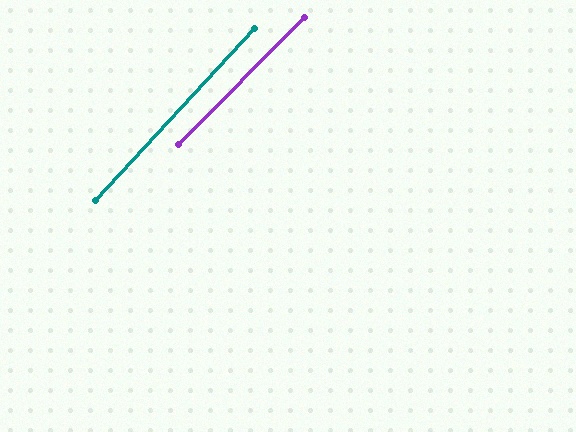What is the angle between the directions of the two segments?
Approximately 2 degrees.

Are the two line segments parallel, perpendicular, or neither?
Parallel — their directions differ by only 1.9°.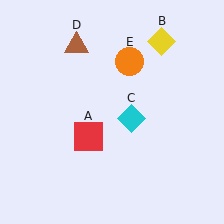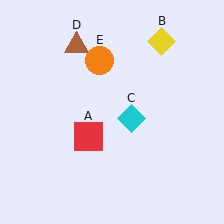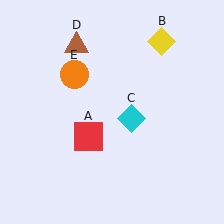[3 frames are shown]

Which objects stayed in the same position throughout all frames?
Red square (object A) and yellow diamond (object B) and cyan diamond (object C) and brown triangle (object D) remained stationary.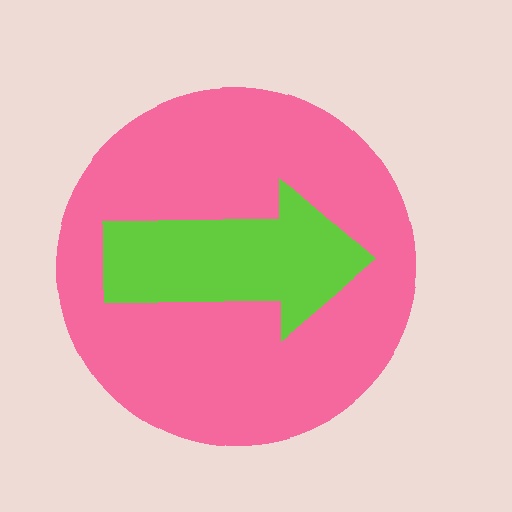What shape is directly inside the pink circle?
The lime arrow.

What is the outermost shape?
The pink circle.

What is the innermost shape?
The lime arrow.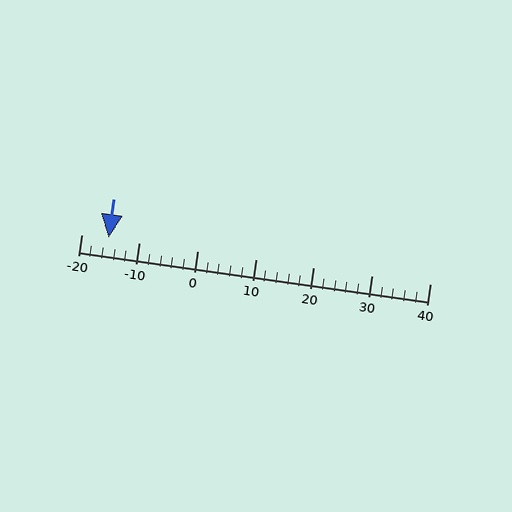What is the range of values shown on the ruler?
The ruler shows values from -20 to 40.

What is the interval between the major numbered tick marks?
The major tick marks are spaced 10 units apart.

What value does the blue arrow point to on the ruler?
The blue arrow points to approximately -15.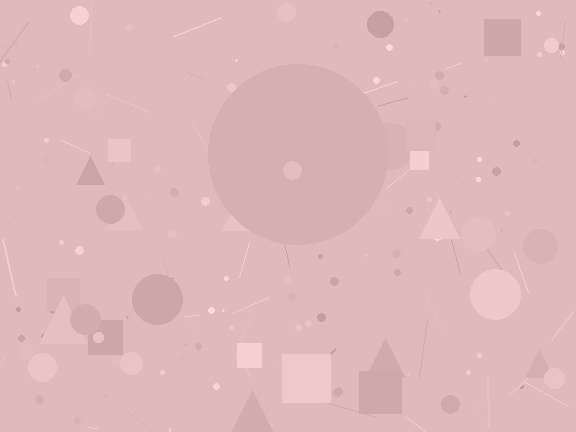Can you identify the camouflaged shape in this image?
The camouflaged shape is a circle.